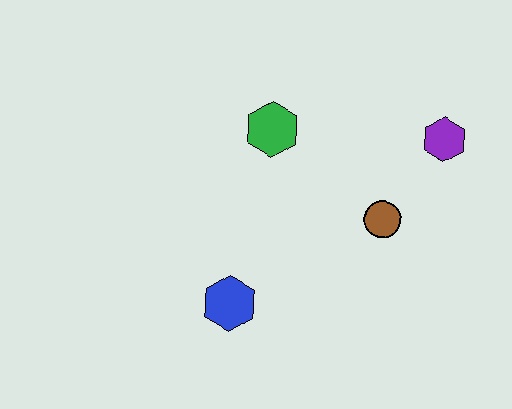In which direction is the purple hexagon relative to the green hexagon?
The purple hexagon is to the right of the green hexagon.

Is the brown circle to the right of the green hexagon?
Yes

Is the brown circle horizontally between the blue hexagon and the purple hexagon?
Yes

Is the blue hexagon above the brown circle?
No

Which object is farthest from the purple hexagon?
The blue hexagon is farthest from the purple hexagon.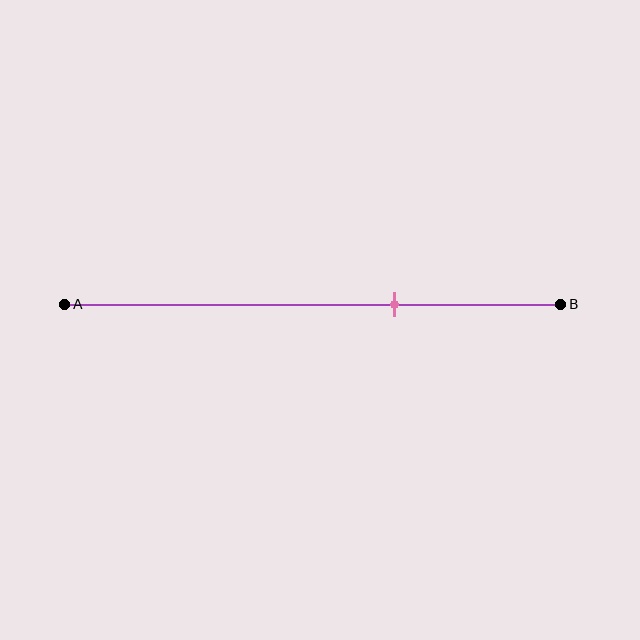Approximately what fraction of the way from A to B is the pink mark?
The pink mark is approximately 65% of the way from A to B.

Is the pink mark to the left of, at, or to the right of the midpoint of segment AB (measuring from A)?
The pink mark is to the right of the midpoint of segment AB.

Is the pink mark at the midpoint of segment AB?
No, the mark is at about 65% from A, not at the 50% midpoint.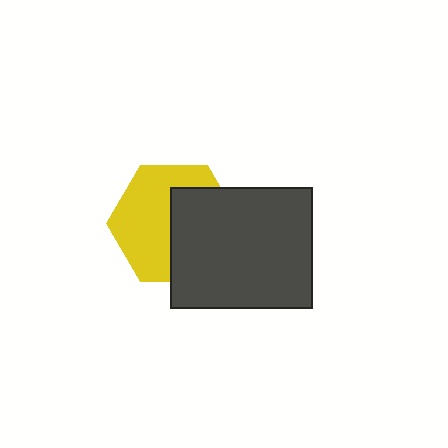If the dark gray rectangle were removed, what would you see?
You would see the complete yellow hexagon.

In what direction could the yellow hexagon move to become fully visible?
The yellow hexagon could move left. That would shift it out from behind the dark gray rectangle entirely.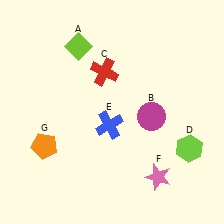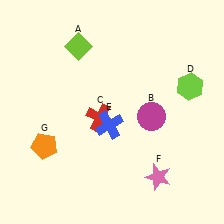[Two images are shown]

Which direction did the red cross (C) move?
The red cross (C) moved down.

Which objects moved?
The objects that moved are: the red cross (C), the lime hexagon (D).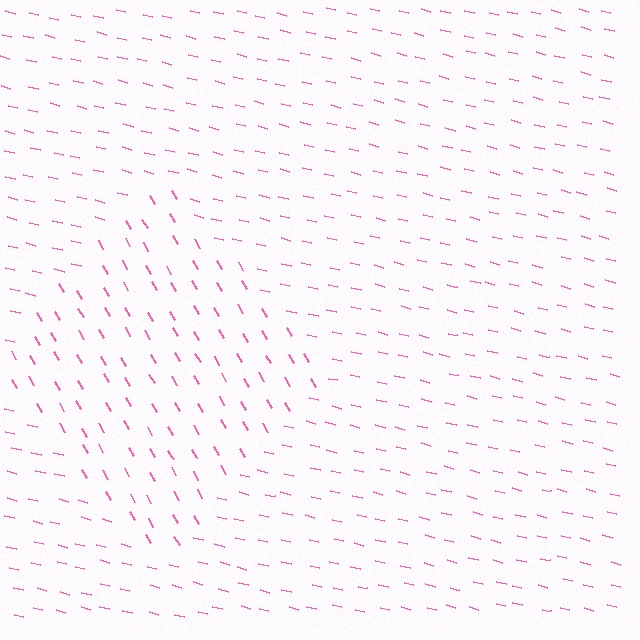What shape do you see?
I see a diamond.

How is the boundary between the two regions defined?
The boundary is defined purely by a change in line orientation (approximately 45 degrees difference). All lines are the same color and thickness.